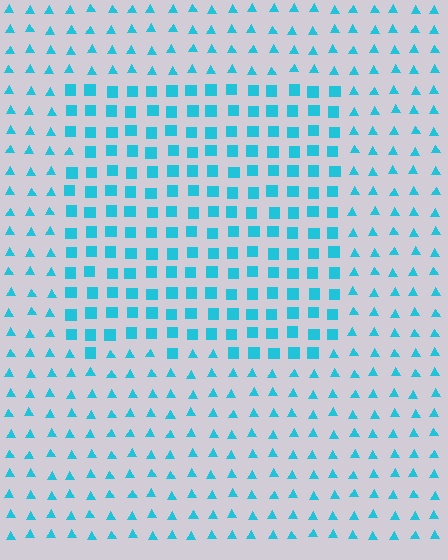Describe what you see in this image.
The image is filled with small cyan elements arranged in a uniform grid. A rectangle-shaped region contains squares, while the surrounding area contains triangles. The boundary is defined purely by the change in element shape.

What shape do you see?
I see a rectangle.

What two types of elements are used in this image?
The image uses squares inside the rectangle region and triangles outside it.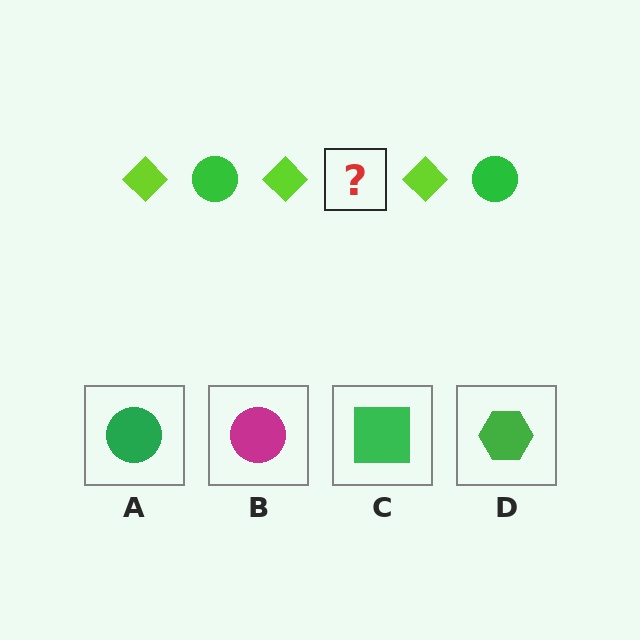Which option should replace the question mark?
Option A.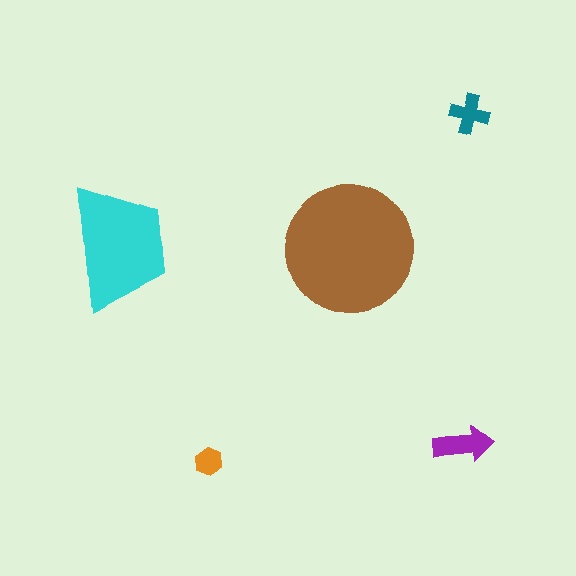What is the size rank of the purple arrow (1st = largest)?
3rd.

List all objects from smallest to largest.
The orange hexagon, the teal cross, the purple arrow, the cyan trapezoid, the brown circle.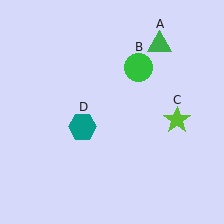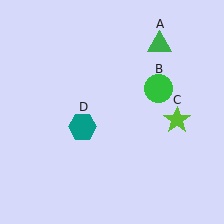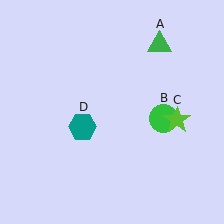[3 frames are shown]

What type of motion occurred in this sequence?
The green circle (object B) rotated clockwise around the center of the scene.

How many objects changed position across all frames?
1 object changed position: green circle (object B).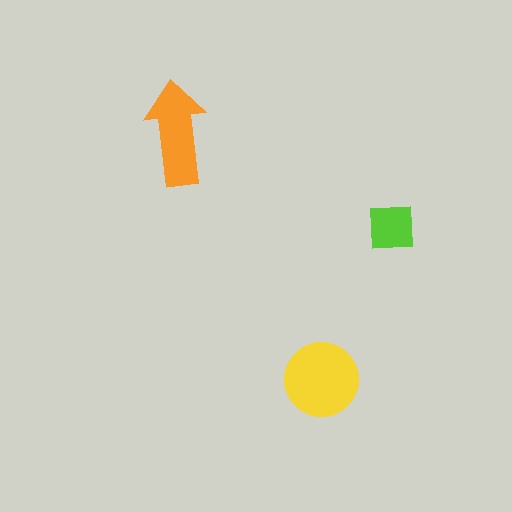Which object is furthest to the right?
The lime square is rightmost.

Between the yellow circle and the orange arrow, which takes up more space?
The yellow circle.